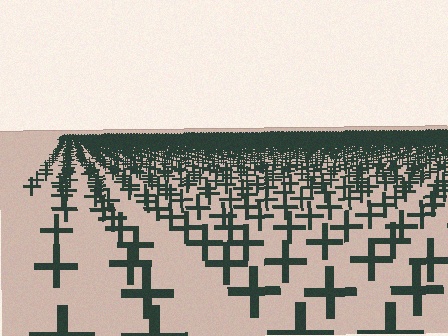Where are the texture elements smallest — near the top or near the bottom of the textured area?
Near the top.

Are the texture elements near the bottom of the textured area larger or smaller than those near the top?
Larger. Near the bottom, elements are closer to the viewer and appear at a bigger on-screen size.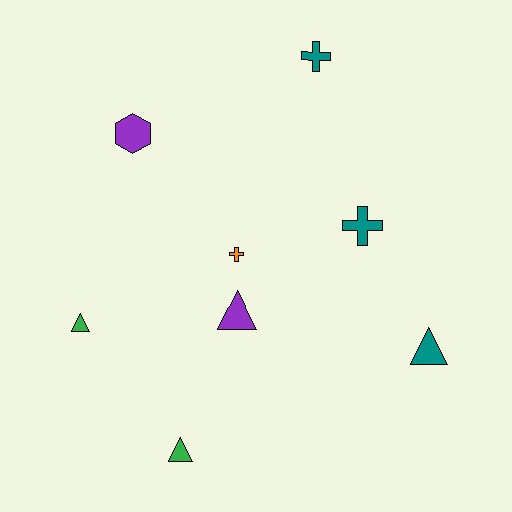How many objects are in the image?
There are 8 objects.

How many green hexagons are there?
There are no green hexagons.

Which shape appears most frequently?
Triangle, with 4 objects.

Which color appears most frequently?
Teal, with 3 objects.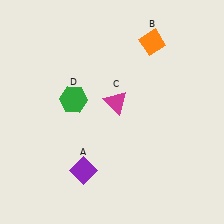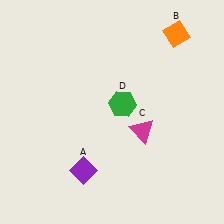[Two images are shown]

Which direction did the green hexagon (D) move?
The green hexagon (D) moved right.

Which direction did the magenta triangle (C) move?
The magenta triangle (C) moved down.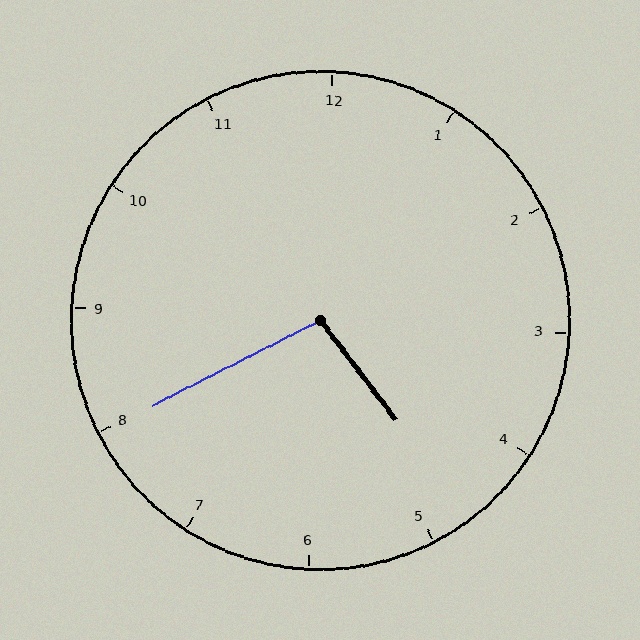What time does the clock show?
4:40.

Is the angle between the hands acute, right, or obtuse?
It is obtuse.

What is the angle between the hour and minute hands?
Approximately 100 degrees.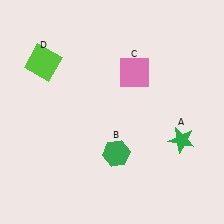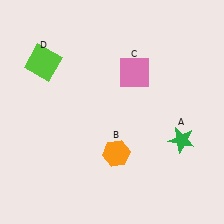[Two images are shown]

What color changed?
The hexagon (B) changed from green in Image 1 to orange in Image 2.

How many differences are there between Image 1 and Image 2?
There is 1 difference between the two images.